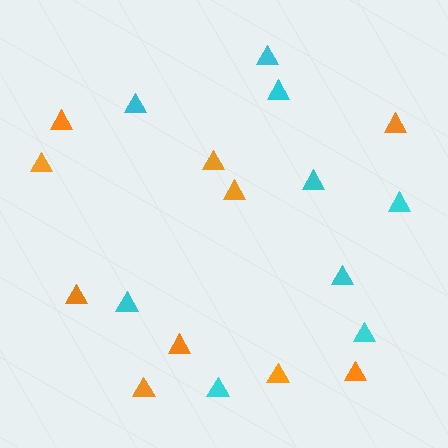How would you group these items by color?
There are 2 groups: one group of cyan triangles (9) and one group of orange triangles (10).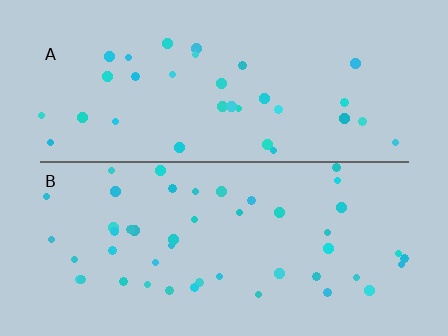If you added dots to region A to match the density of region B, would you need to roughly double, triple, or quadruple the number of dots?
Approximately double.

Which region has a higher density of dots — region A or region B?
B (the bottom).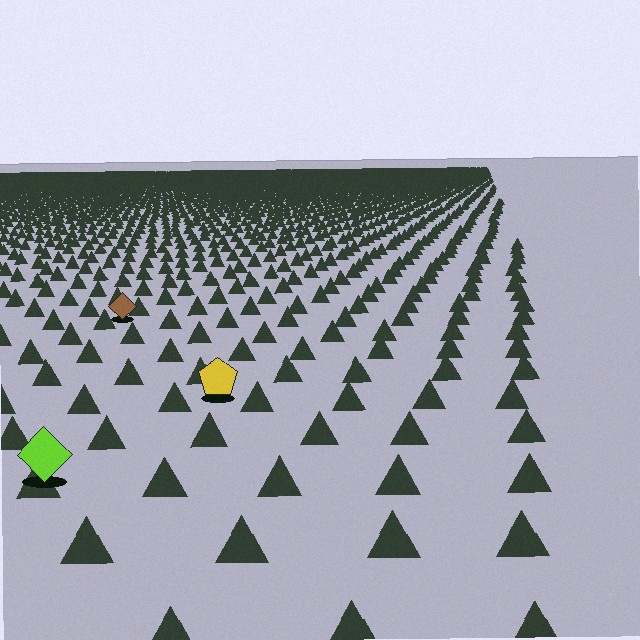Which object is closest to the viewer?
The lime diamond is closest. The texture marks near it are larger and more spread out.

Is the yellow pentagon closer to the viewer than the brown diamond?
Yes. The yellow pentagon is closer — you can tell from the texture gradient: the ground texture is coarser near it.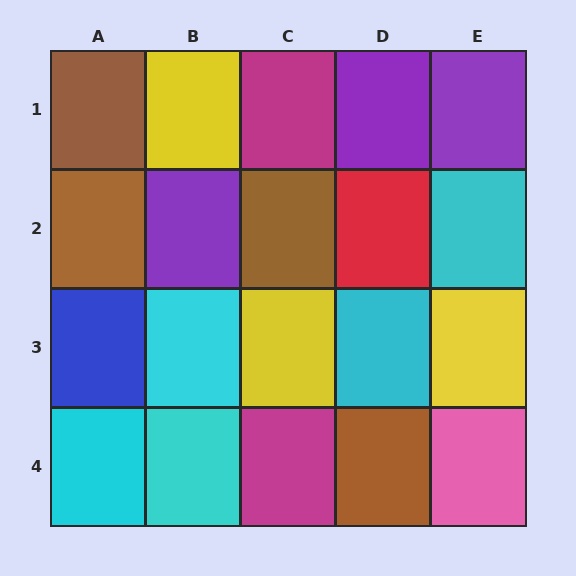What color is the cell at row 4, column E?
Pink.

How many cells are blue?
1 cell is blue.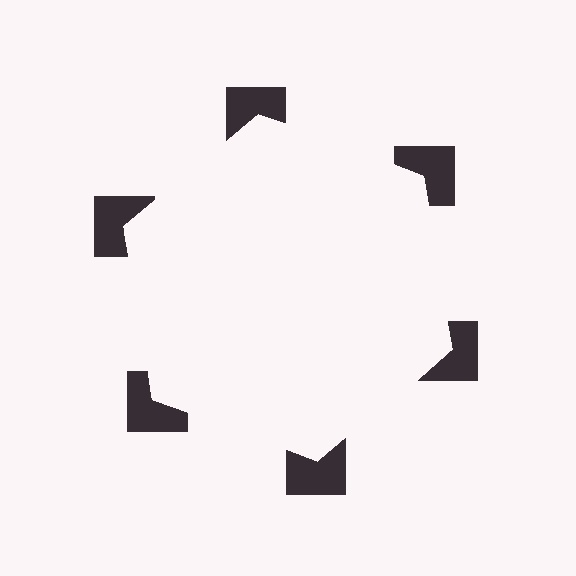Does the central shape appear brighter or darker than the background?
It typically appears slightly brighter than the background, even though no actual brightness change is drawn.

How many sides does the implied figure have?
6 sides.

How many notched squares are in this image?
There are 6 — one at each vertex of the illusory hexagon.